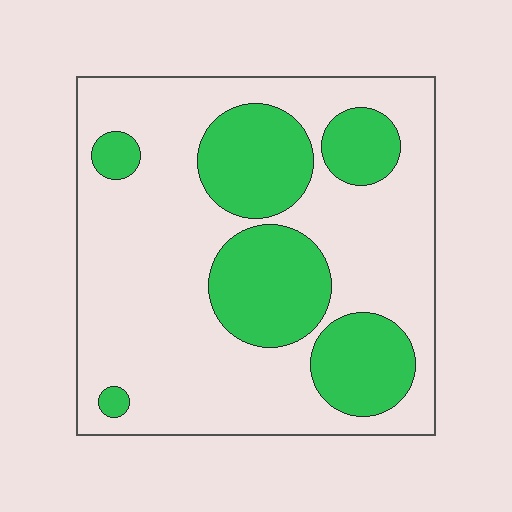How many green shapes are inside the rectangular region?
6.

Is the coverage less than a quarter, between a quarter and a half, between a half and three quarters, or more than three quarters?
Between a quarter and a half.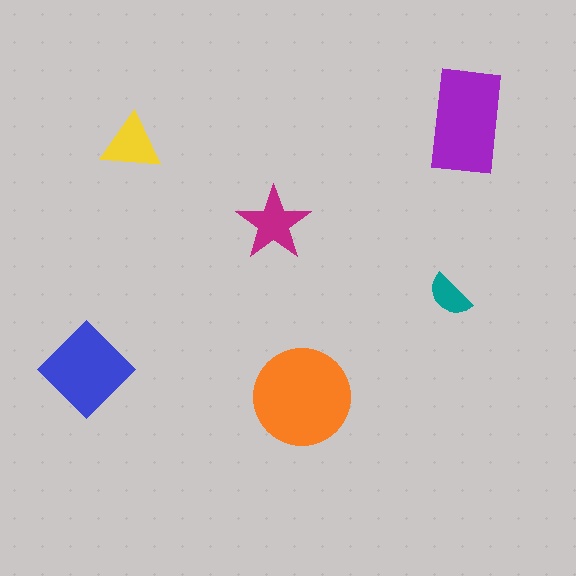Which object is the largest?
The orange circle.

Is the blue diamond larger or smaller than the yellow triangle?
Larger.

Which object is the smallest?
The teal semicircle.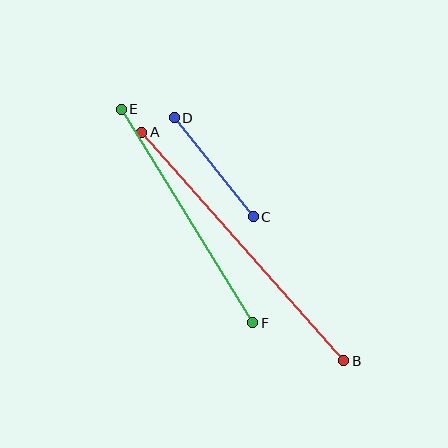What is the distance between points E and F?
The distance is approximately 251 pixels.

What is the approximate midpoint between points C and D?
The midpoint is at approximately (214, 167) pixels.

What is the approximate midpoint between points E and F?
The midpoint is at approximately (187, 216) pixels.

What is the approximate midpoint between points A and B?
The midpoint is at approximately (243, 247) pixels.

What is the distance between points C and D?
The distance is approximately 127 pixels.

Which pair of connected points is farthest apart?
Points A and B are farthest apart.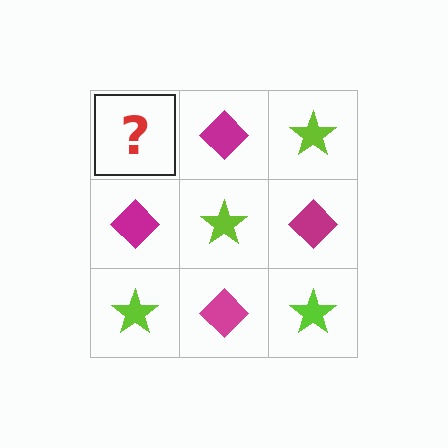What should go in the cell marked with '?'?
The missing cell should contain a lime star.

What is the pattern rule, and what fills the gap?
The rule is that it alternates lime star and magenta diamond in a checkerboard pattern. The gap should be filled with a lime star.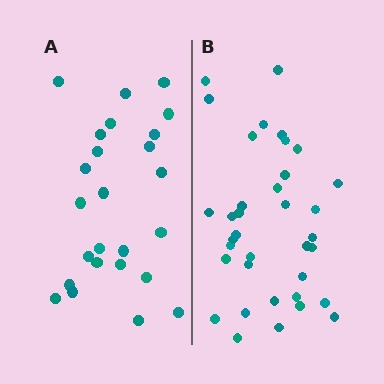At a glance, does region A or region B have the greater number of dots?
Region B (the right region) has more dots.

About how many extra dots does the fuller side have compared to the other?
Region B has roughly 12 or so more dots than region A.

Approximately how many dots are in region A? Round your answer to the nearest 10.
About 20 dots. (The exact count is 25, which rounds to 20.)